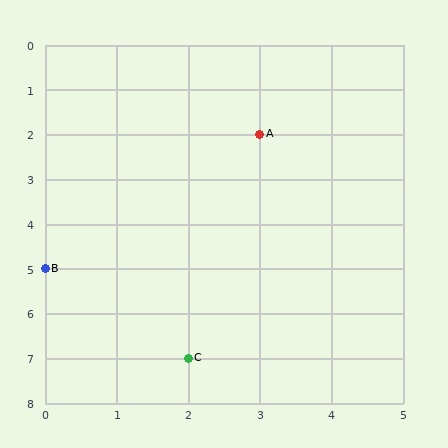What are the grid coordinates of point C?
Point C is at grid coordinates (2, 7).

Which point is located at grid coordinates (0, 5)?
Point B is at (0, 5).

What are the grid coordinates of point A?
Point A is at grid coordinates (3, 2).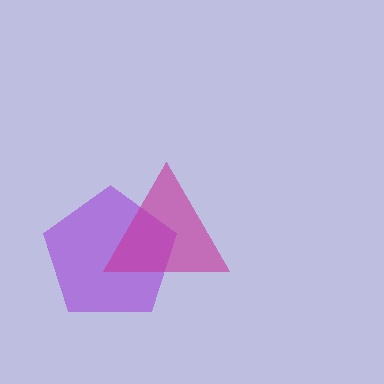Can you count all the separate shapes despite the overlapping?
Yes, there are 2 separate shapes.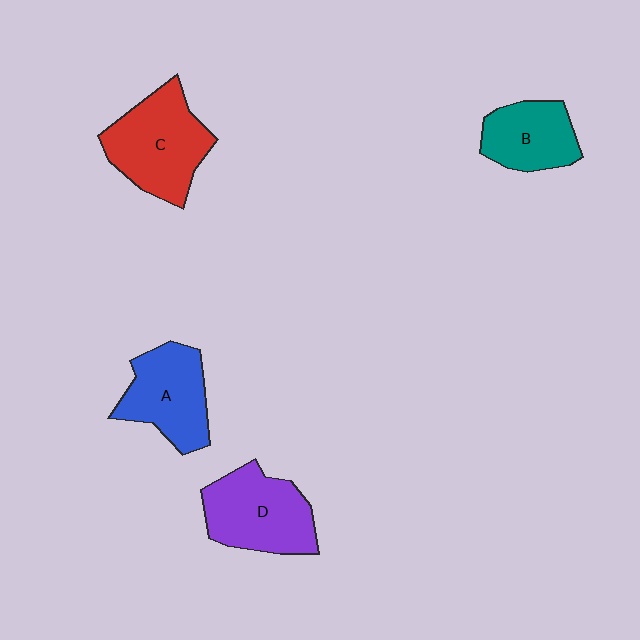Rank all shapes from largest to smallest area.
From largest to smallest: C (red), D (purple), A (blue), B (teal).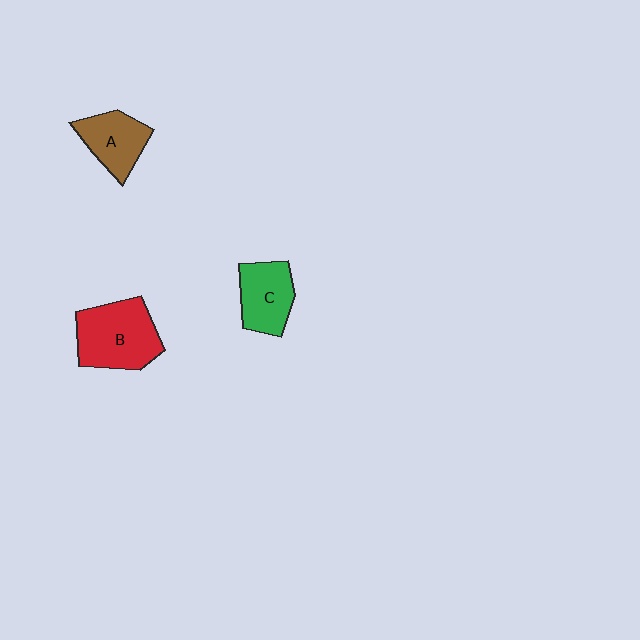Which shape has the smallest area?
Shape A (brown).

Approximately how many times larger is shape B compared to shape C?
Approximately 1.4 times.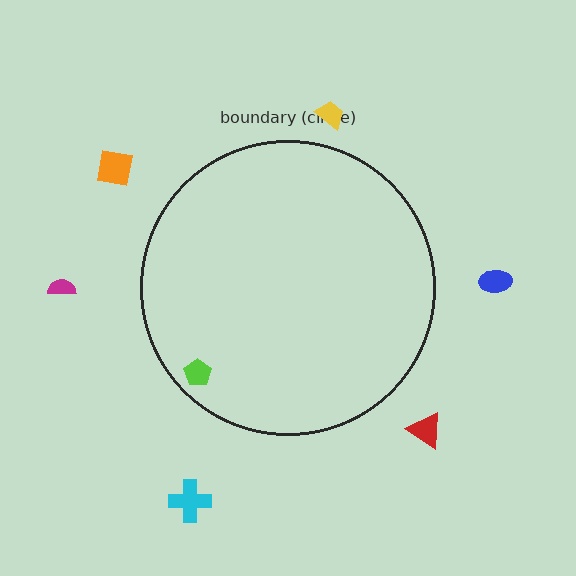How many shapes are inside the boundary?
1 inside, 6 outside.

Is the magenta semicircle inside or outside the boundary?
Outside.